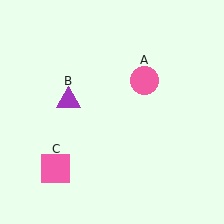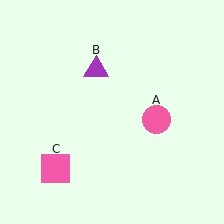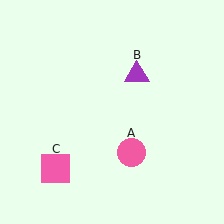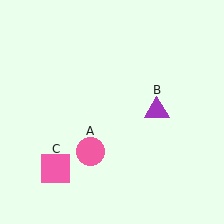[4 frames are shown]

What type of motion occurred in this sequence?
The pink circle (object A), purple triangle (object B) rotated clockwise around the center of the scene.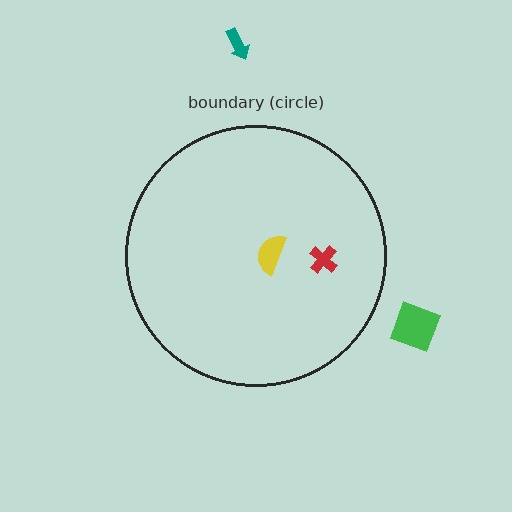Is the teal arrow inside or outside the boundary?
Outside.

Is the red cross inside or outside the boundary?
Inside.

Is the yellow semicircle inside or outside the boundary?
Inside.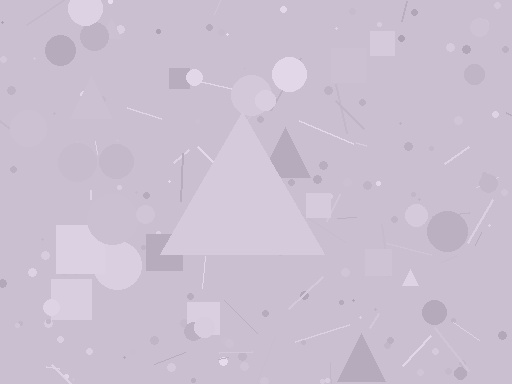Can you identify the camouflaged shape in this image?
The camouflaged shape is a triangle.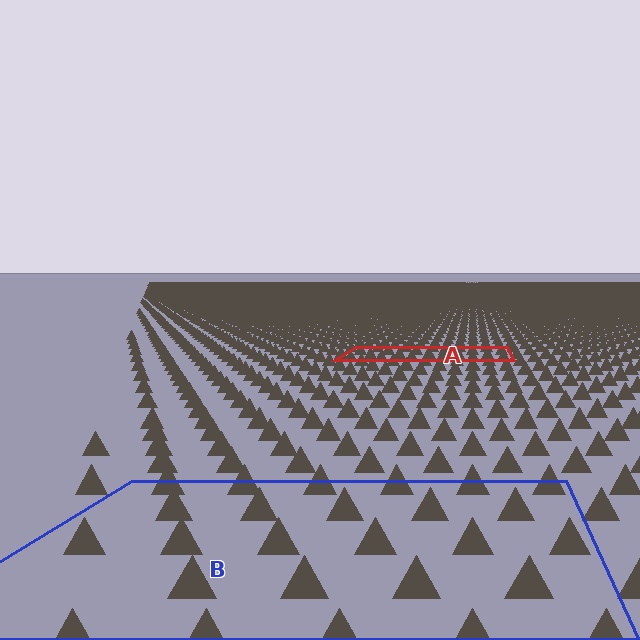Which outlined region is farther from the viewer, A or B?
Region A is farther from the viewer — the texture elements inside it appear smaller and more densely packed.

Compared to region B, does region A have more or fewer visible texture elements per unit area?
Region A has more texture elements per unit area — they are packed more densely because it is farther away.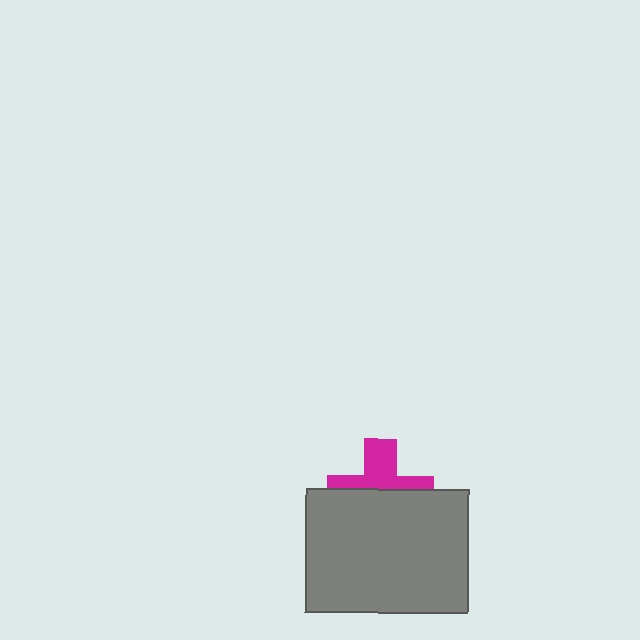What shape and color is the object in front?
The object in front is a gray rectangle.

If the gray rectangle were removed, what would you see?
You would see the complete magenta cross.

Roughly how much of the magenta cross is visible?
A small part of it is visible (roughly 43%).